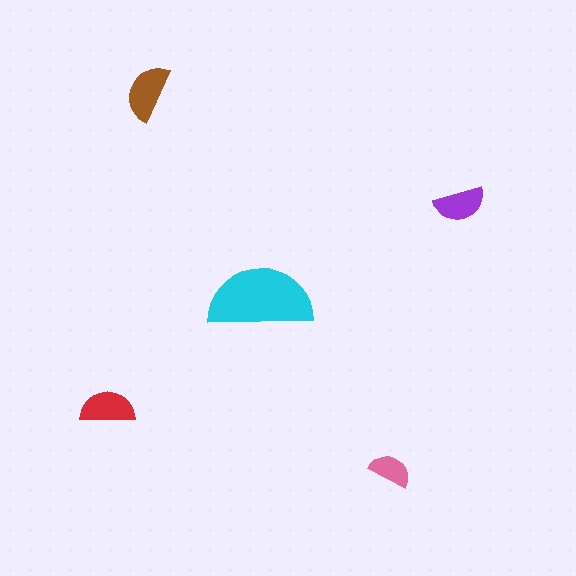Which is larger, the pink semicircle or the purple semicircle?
The purple one.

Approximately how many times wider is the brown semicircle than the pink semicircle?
About 1.5 times wider.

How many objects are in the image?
There are 5 objects in the image.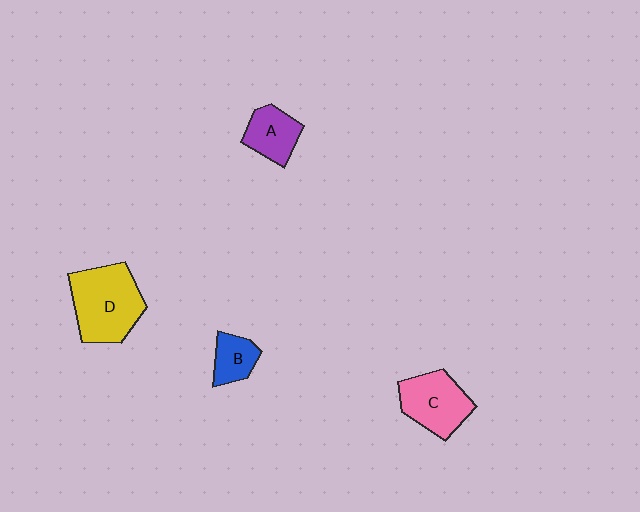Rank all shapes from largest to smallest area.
From largest to smallest: D (yellow), C (pink), A (purple), B (blue).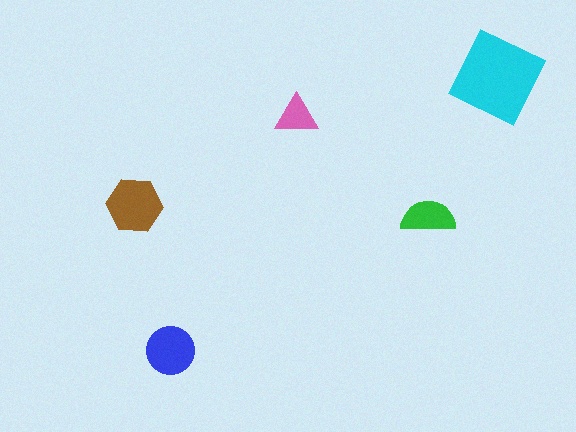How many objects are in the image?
There are 5 objects in the image.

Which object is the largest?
The cyan square.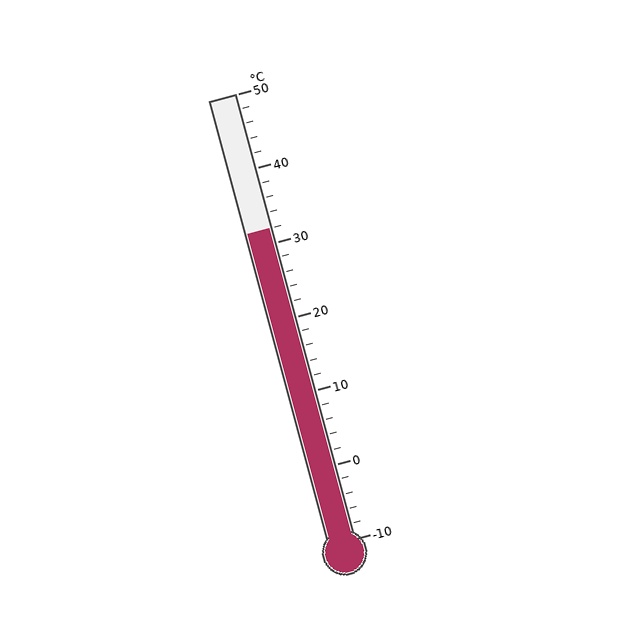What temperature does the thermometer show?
The thermometer shows approximately 32°C.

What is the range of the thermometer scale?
The thermometer scale ranges from -10°C to 50°C.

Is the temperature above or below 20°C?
The temperature is above 20°C.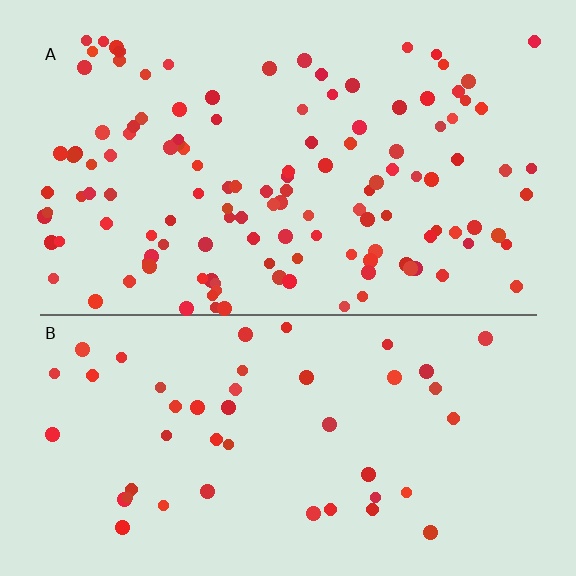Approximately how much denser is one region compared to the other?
Approximately 2.8× — region A over region B.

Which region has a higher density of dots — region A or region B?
A (the top).